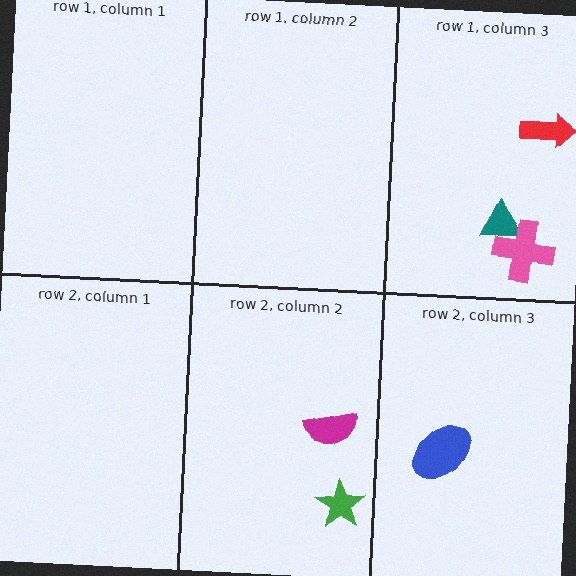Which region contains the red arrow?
The row 1, column 3 region.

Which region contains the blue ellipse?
The row 2, column 3 region.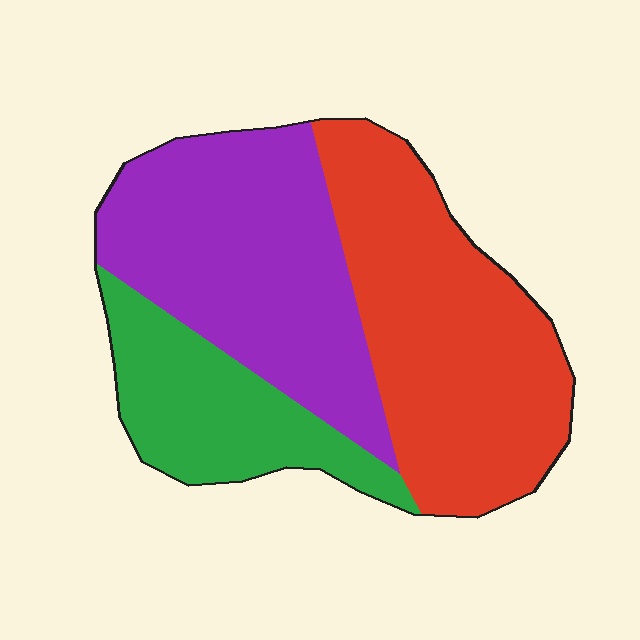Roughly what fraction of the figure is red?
Red covers about 40% of the figure.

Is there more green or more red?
Red.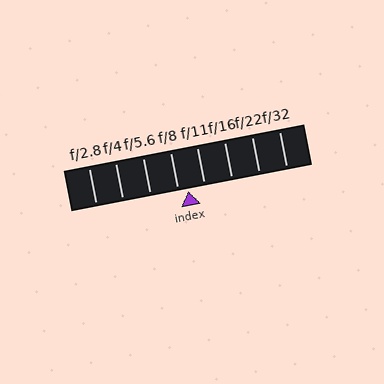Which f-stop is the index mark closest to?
The index mark is closest to f/8.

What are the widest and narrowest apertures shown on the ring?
The widest aperture shown is f/2.8 and the narrowest is f/32.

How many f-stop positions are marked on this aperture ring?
There are 8 f-stop positions marked.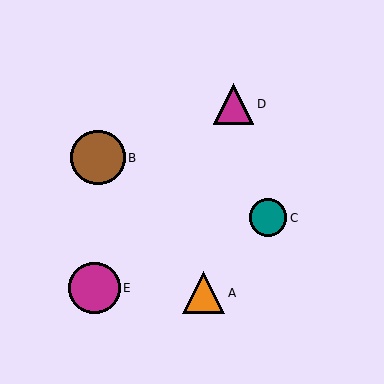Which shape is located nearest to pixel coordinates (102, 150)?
The brown circle (labeled B) at (98, 158) is nearest to that location.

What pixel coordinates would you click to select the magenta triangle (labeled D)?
Click at (233, 104) to select the magenta triangle D.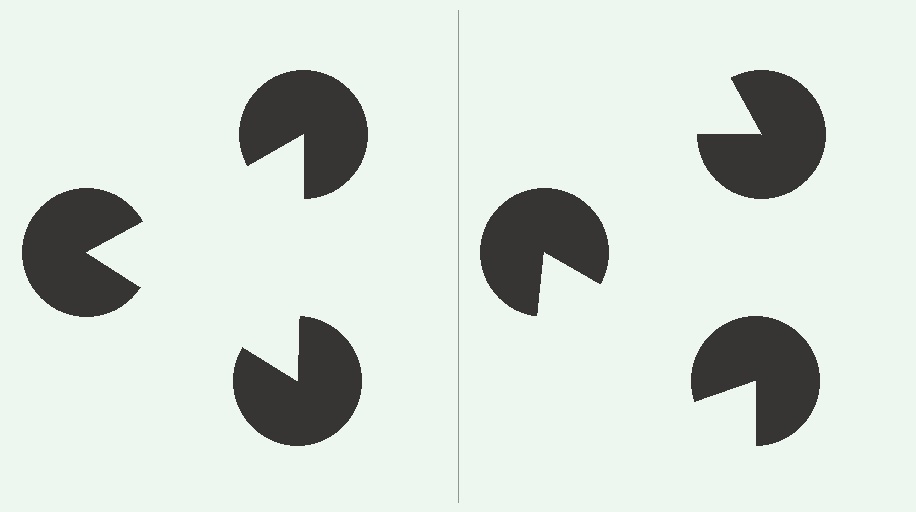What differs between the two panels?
The pac-man discs are positioned identically on both sides; only the wedge orientations differ. On the left they align to a triangle; on the right they are misaligned.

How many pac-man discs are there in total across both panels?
6 — 3 on each side.